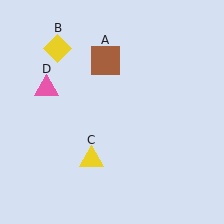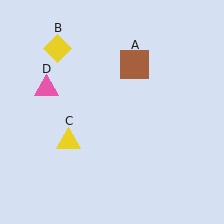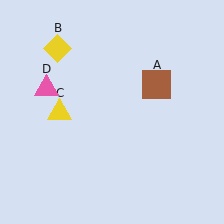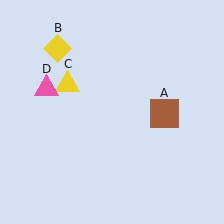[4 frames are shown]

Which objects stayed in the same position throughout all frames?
Yellow diamond (object B) and pink triangle (object D) remained stationary.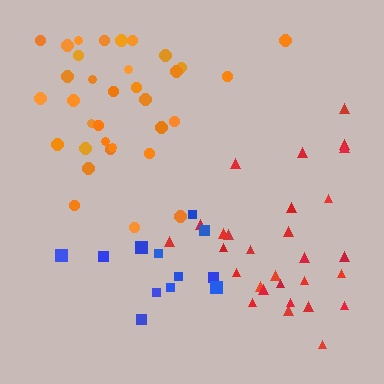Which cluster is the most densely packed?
Orange.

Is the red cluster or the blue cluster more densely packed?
Red.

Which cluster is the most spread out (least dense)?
Blue.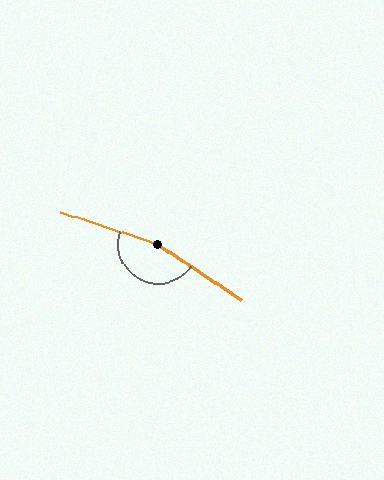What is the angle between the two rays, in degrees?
Approximately 164 degrees.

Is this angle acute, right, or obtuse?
It is obtuse.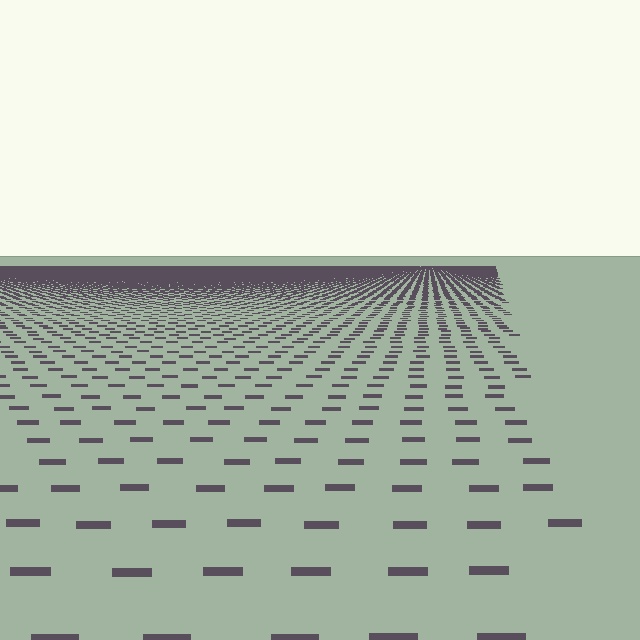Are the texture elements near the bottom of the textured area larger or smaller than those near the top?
Larger. Near the bottom, elements are closer to the viewer and appear at a bigger on-screen size.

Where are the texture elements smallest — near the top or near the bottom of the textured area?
Near the top.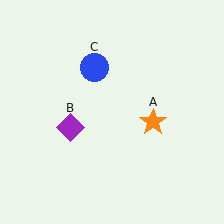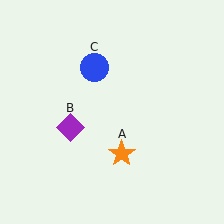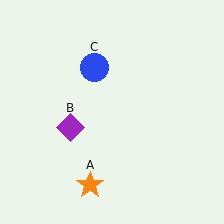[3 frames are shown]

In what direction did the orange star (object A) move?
The orange star (object A) moved down and to the left.